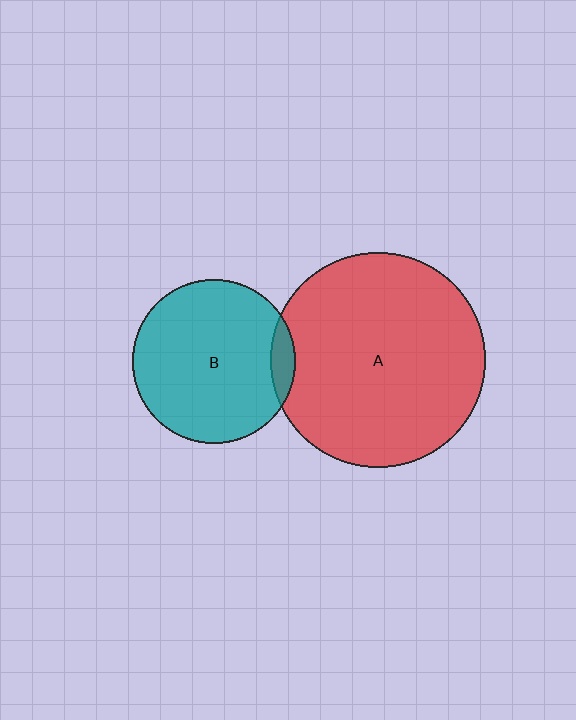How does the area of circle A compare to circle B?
Approximately 1.7 times.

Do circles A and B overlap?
Yes.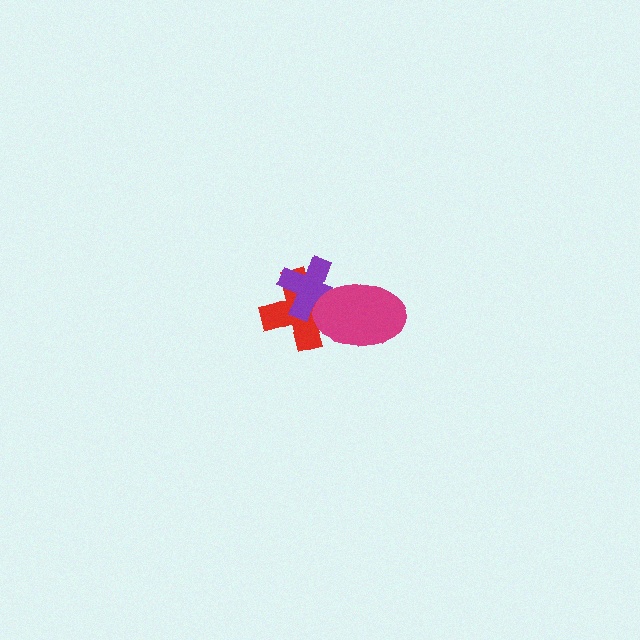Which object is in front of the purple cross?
The magenta ellipse is in front of the purple cross.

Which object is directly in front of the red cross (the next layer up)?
The purple cross is directly in front of the red cross.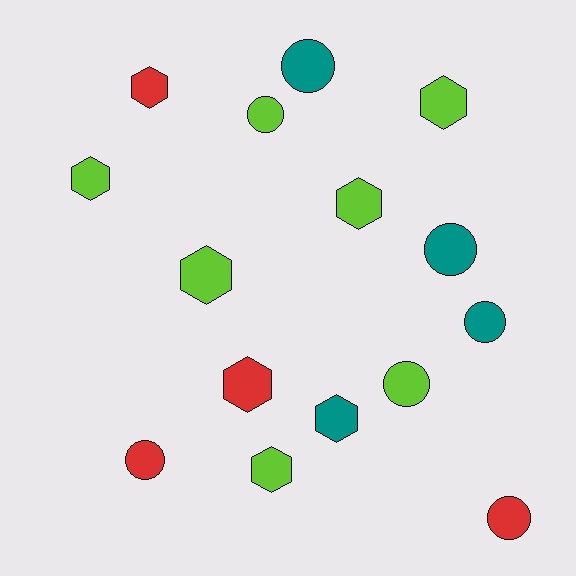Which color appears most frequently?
Lime, with 7 objects.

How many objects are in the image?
There are 15 objects.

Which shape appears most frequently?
Hexagon, with 8 objects.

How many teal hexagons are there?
There is 1 teal hexagon.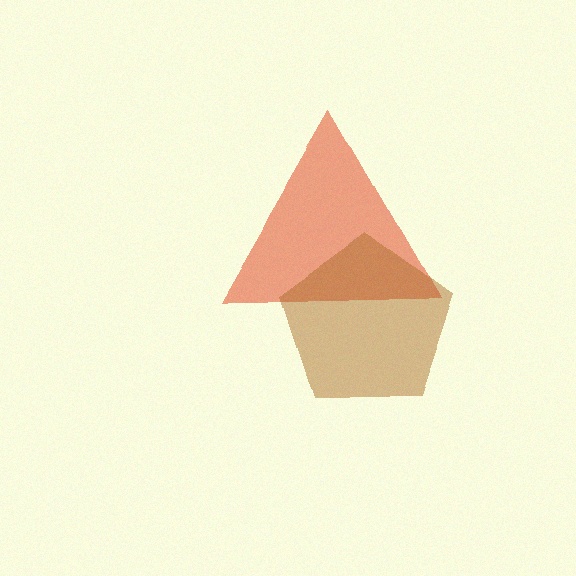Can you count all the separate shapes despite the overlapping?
Yes, there are 2 separate shapes.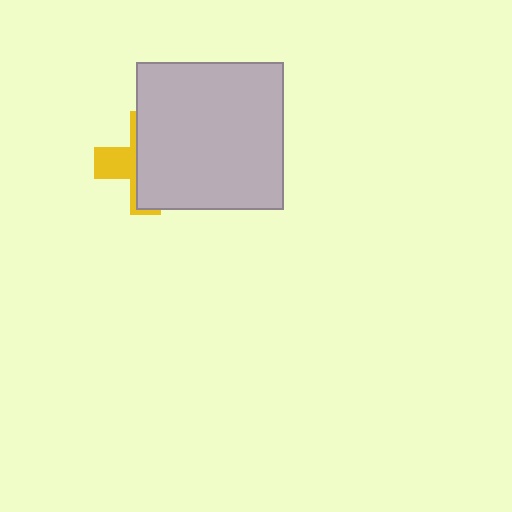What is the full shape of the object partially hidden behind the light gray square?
The partially hidden object is a yellow cross.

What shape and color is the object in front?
The object in front is a light gray square.